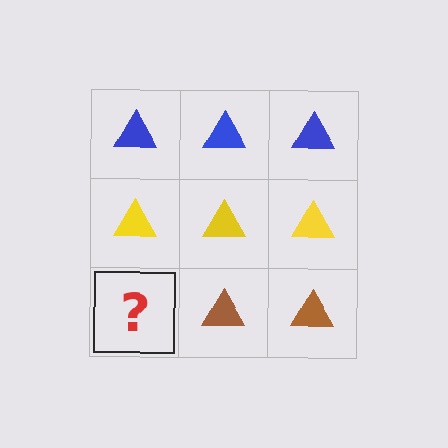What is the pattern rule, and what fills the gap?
The rule is that each row has a consistent color. The gap should be filled with a brown triangle.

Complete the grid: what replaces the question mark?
The question mark should be replaced with a brown triangle.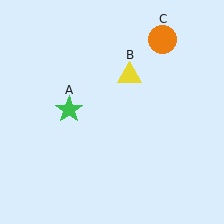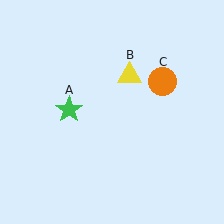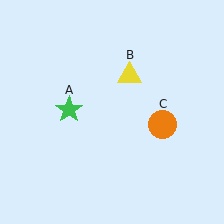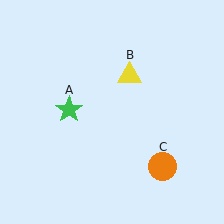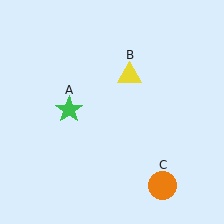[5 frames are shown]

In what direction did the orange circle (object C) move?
The orange circle (object C) moved down.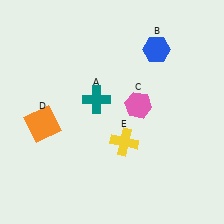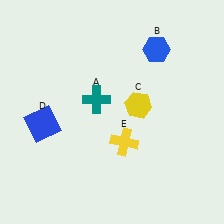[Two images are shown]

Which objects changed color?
C changed from pink to yellow. D changed from orange to blue.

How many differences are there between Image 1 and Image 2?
There are 2 differences between the two images.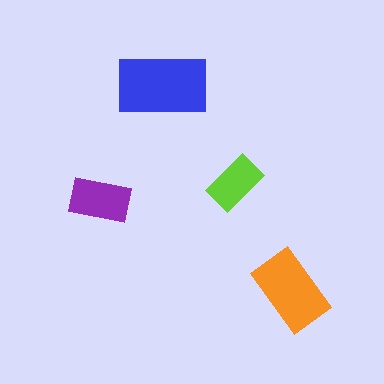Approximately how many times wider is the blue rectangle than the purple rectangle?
About 1.5 times wider.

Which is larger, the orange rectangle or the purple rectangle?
The orange one.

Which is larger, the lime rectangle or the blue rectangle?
The blue one.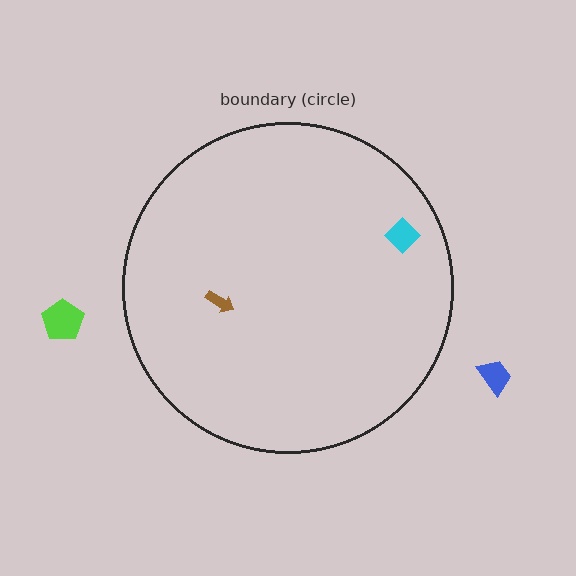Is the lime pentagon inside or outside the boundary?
Outside.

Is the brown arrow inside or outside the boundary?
Inside.